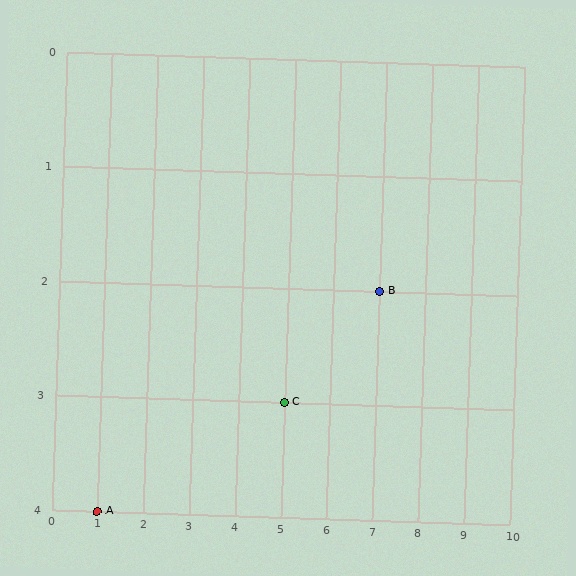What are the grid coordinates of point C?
Point C is at grid coordinates (5, 3).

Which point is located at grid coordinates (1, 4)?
Point A is at (1, 4).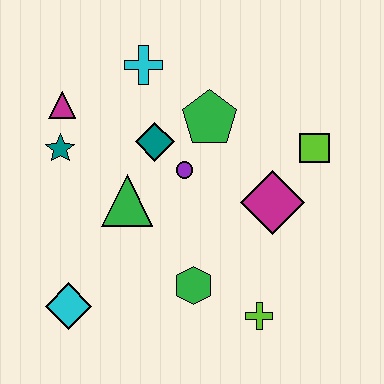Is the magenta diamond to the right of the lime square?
No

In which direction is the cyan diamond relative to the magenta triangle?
The cyan diamond is below the magenta triangle.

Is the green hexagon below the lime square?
Yes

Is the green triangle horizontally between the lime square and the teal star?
Yes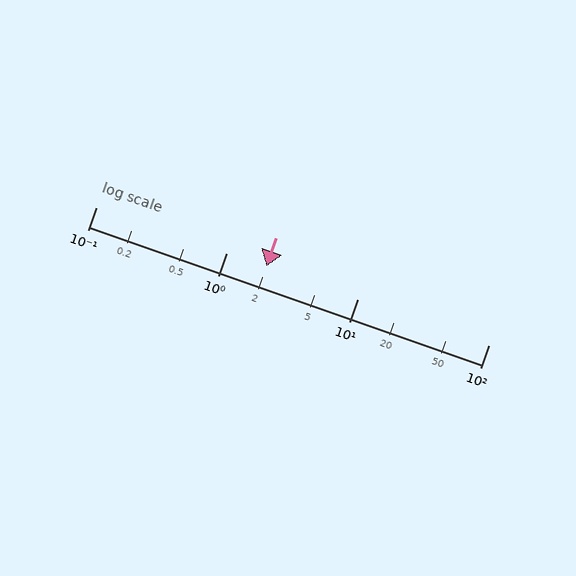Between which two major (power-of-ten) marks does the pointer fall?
The pointer is between 1 and 10.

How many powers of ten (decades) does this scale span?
The scale spans 3 decades, from 0.1 to 100.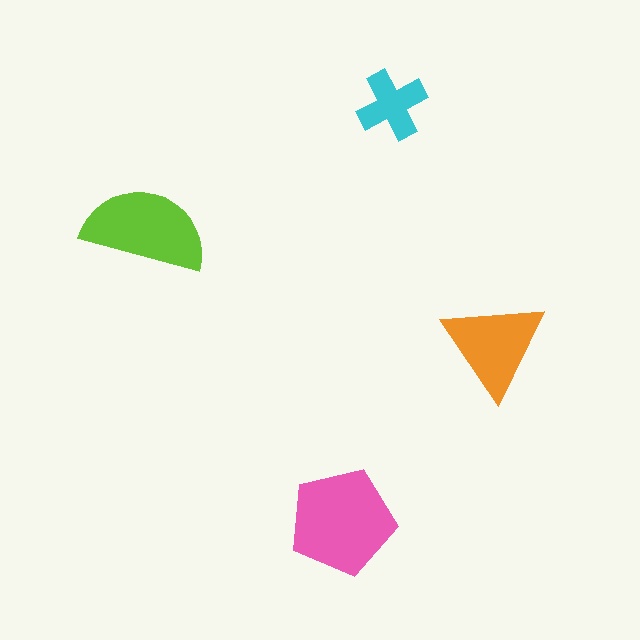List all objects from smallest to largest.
The cyan cross, the orange triangle, the lime semicircle, the pink pentagon.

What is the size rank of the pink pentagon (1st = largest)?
1st.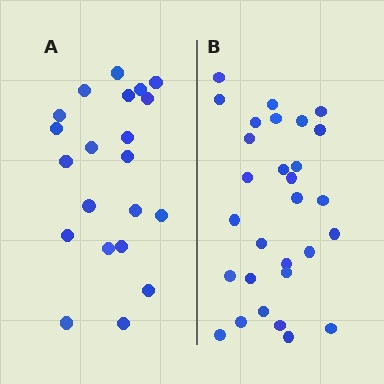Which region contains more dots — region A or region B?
Region B (the right region) has more dots.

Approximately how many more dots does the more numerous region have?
Region B has roughly 8 or so more dots than region A.